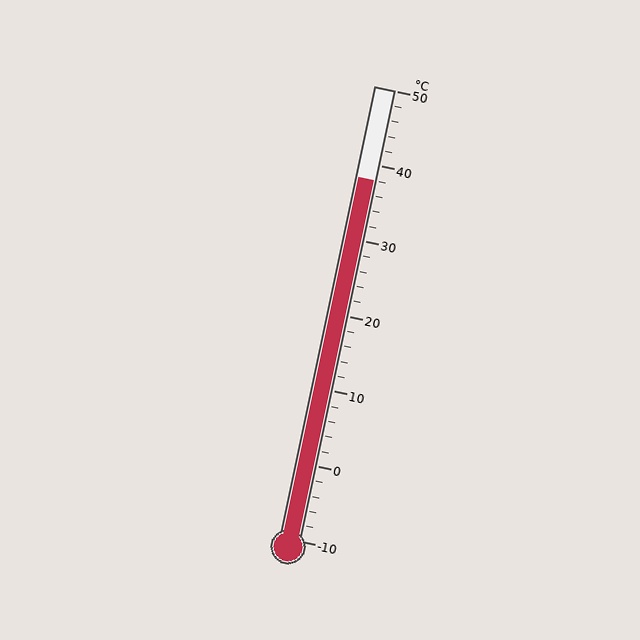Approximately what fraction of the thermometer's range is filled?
The thermometer is filled to approximately 80% of its range.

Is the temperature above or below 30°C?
The temperature is above 30°C.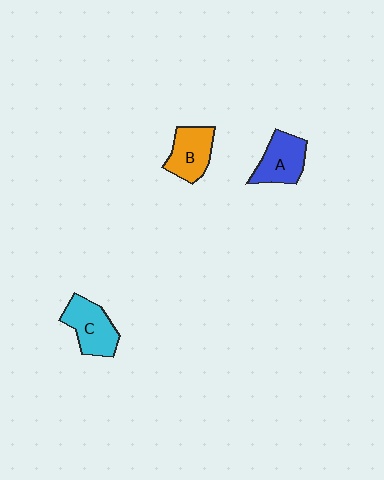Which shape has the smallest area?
Shape B (orange).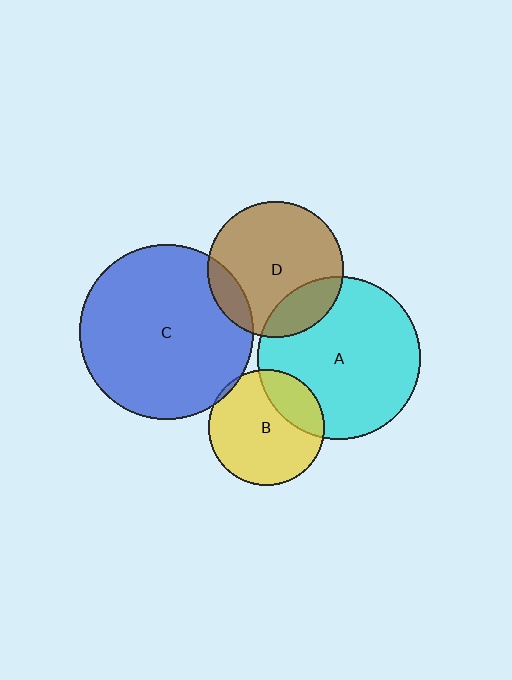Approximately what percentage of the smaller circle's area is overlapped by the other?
Approximately 10%.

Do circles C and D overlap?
Yes.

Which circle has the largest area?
Circle C (blue).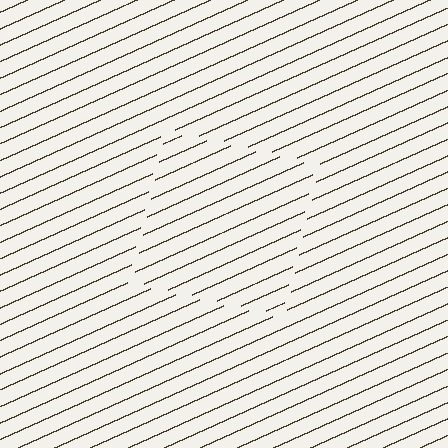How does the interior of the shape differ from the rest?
The interior of the shape contains the same grating, shifted by half a period — the contour is defined by the phase discontinuity where line-ends from the inner and outer gratings abut.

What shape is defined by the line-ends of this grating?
An illusory square. The interior of the shape contains the same grating, shifted by half a period — the contour is defined by the phase discontinuity where line-ends from the inner and outer gratings abut.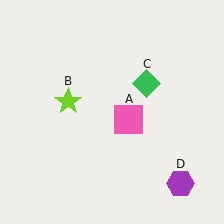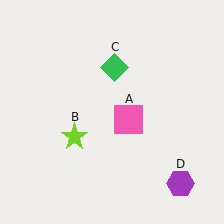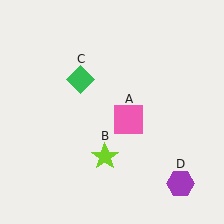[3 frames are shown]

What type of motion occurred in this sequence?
The lime star (object B), green diamond (object C) rotated counterclockwise around the center of the scene.